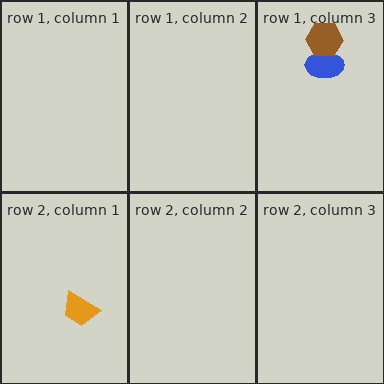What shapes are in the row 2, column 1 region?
The orange trapezoid.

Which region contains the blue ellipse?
The row 1, column 3 region.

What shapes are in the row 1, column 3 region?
The blue ellipse, the brown hexagon.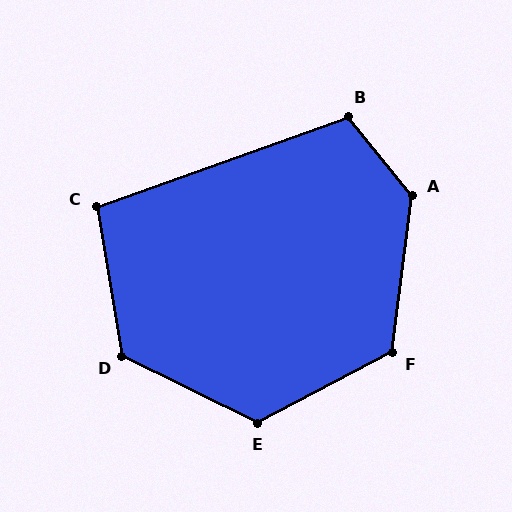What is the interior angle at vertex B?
Approximately 109 degrees (obtuse).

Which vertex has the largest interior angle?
A, at approximately 134 degrees.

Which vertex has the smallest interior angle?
C, at approximately 100 degrees.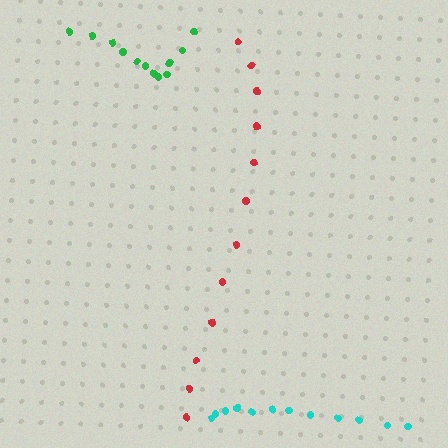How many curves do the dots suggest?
There are 3 distinct paths.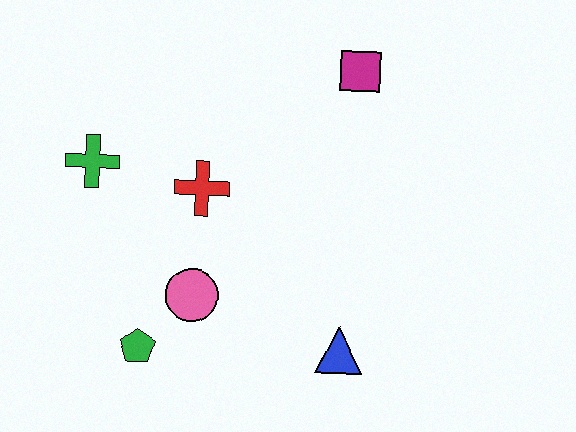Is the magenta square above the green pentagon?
Yes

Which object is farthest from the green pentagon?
The magenta square is farthest from the green pentagon.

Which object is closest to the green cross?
The red cross is closest to the green cross.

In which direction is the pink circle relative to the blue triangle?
The pink circle is to the left of the blue triangle.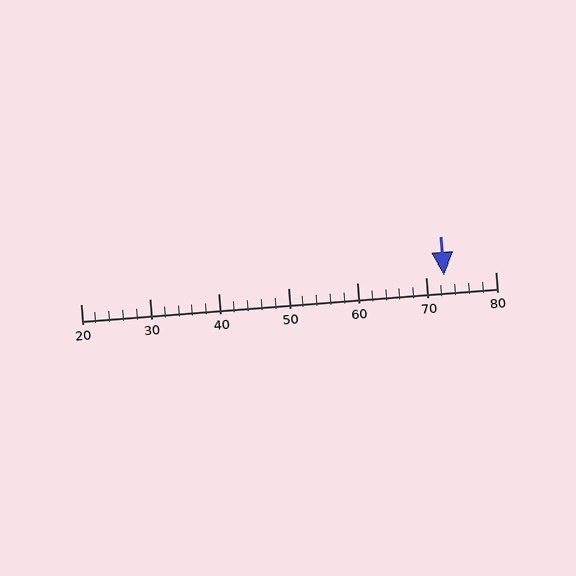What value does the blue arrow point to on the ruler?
The blue arrow points to approximately 73.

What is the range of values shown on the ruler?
The ruler shows values from 20 to 80.